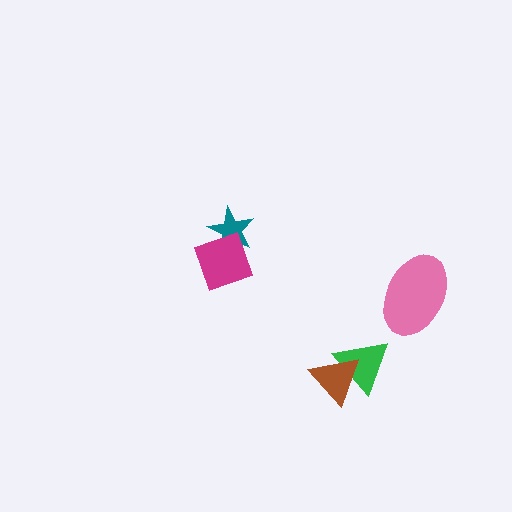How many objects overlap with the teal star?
1 object overlaps with the teal star.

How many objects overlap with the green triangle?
1 object overlaps with the green triangle.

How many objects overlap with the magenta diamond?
1 object overlaps with the magenta diamond.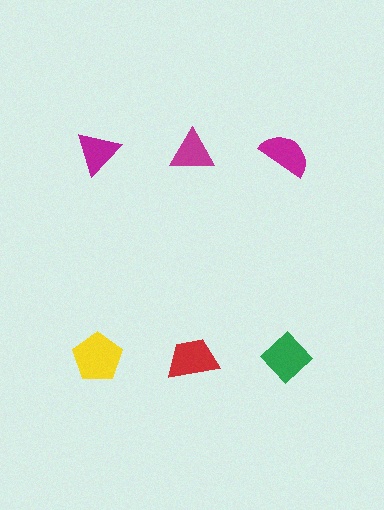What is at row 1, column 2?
A magenta triangle.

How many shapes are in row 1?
3 shapes.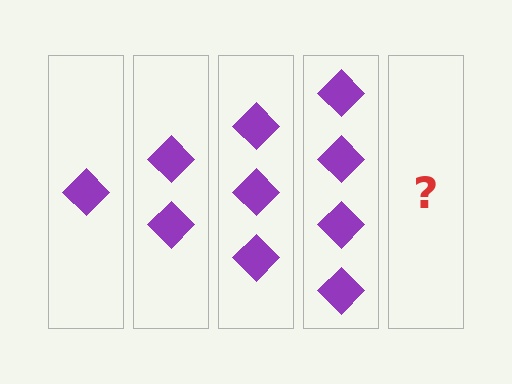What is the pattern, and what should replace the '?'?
The pattern is that each step adds one more diamond. The '?' should be 5 diamonds.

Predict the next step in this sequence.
The next step is 5 diamonds.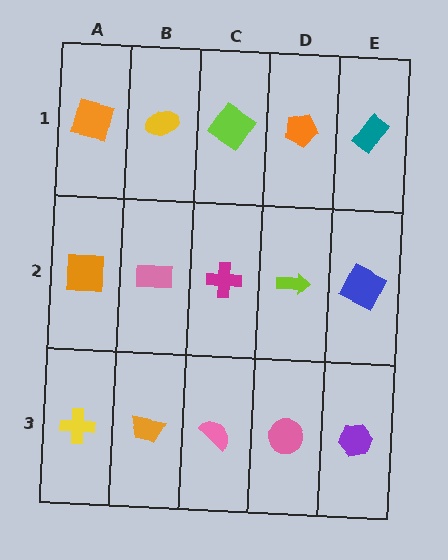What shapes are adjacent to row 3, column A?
An orange square (row 2, column A), an orange trapezoid (row 3, column B).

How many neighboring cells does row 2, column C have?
4.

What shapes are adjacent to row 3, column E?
A blue square (row 2, column E), a pink circle (row 3, column D).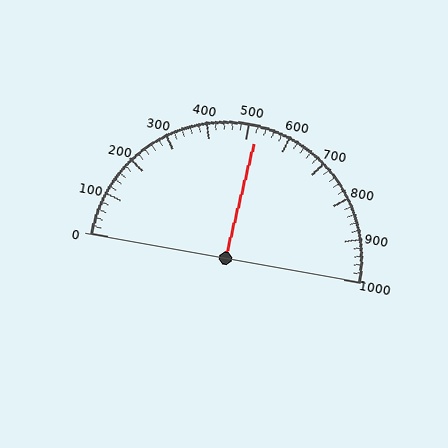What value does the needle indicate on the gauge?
The needle indicates approximately 520.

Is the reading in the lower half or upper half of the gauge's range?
The reading is in the upper half of the range (0 to 1000).